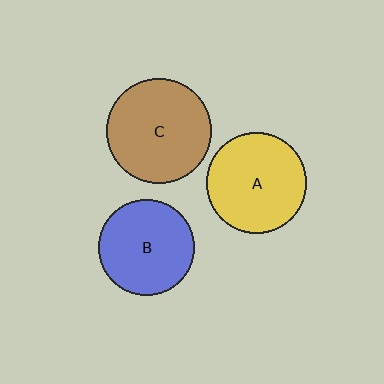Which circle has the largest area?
Circle C (brown).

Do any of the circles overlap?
No, none of the circles overlap.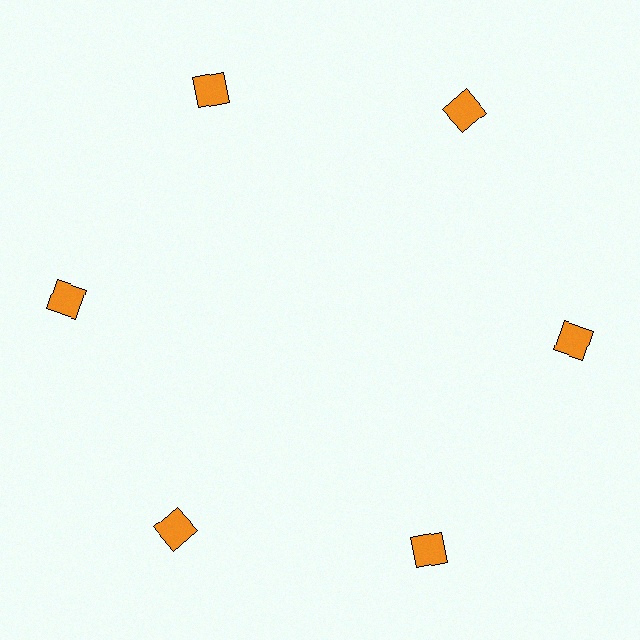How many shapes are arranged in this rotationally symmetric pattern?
There are 6 shapes, arranged in 6 groups of 1.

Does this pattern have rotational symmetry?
Yes, this pattern has 6-fold rotational symmetry. It looks the same after rotating 60 degrees around the center.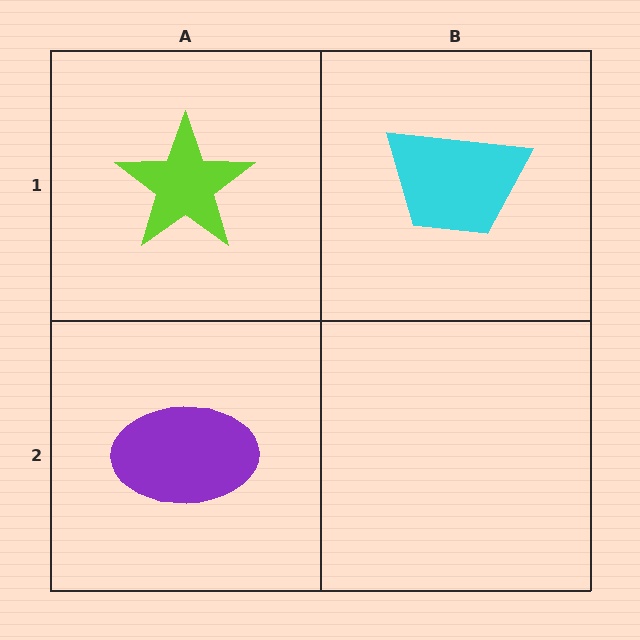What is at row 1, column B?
A cyan trapezoid.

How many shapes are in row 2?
1 shape.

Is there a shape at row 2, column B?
No, that cell is empty.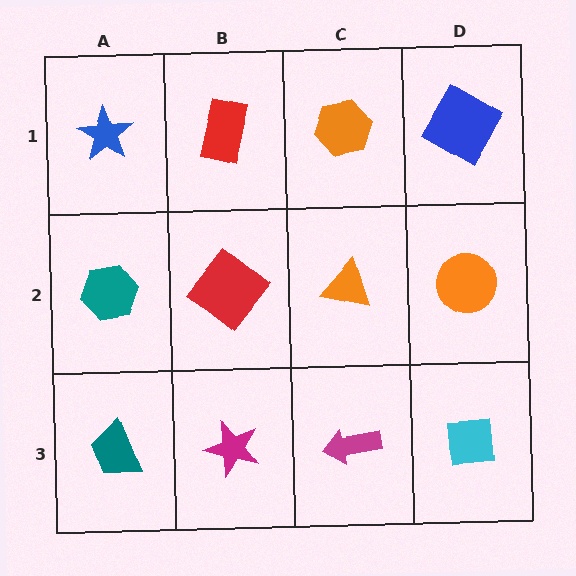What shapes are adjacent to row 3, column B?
A red diamond (row 2, column B), a teal trapezoid (row 3, column A), a magenta arrow (row 3, column C).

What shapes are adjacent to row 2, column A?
A blue star (row 1, column A), a teal trapezoid (row 3, column A), a red diamond (row 2, column B).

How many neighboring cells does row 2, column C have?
4.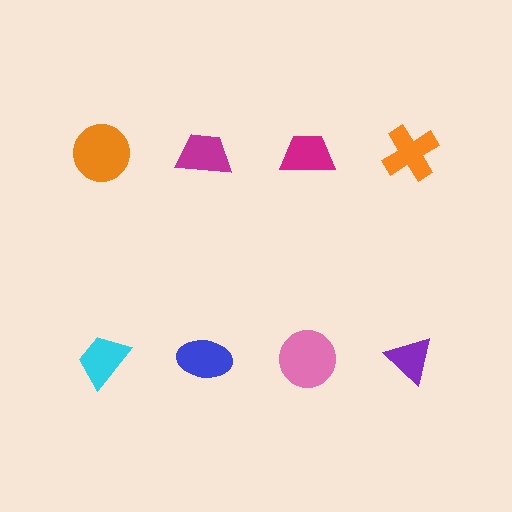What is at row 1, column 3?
A magenta trapezoid.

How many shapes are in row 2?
4 shapes.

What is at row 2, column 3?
A pink circle.